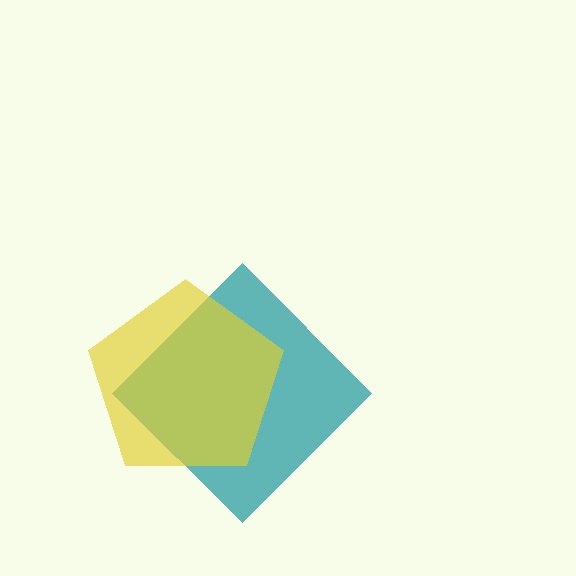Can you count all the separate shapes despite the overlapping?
Yes, there are 2 separate shapes.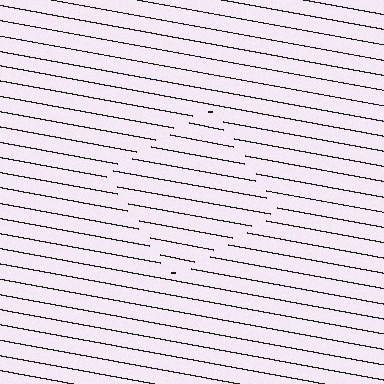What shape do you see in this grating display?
An illusory square. The interior of the shape contains the same grating, shifted by half a period — the contour is defined by the phase discontinuity where line-ends from the inner and outer gratings abut.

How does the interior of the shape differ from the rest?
The interior of the shape contains the same grating, shifted by half a period — the contour is defined by the phase discontinuity where line-ends from the inner and outer gratings abut.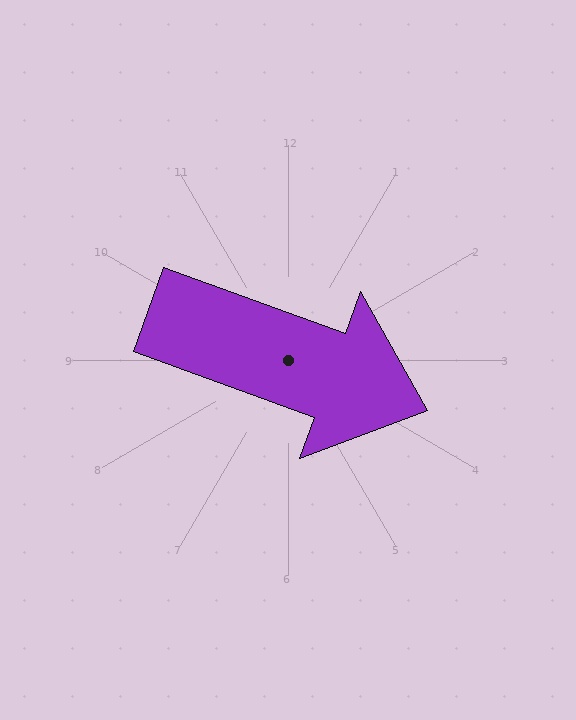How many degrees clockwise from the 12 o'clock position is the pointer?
Approximately 110 degrees.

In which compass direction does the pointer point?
East.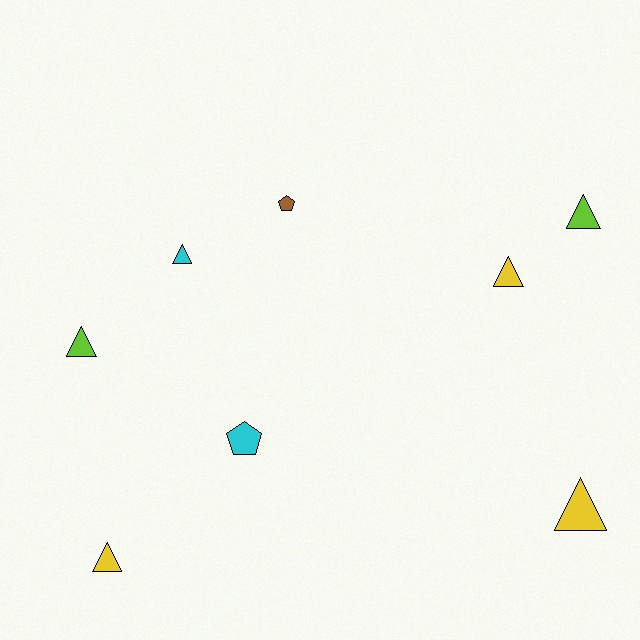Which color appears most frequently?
Yellow, with 3 objects.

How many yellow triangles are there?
There are 3 yellow triangles.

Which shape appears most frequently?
Triangle, with 6 objects.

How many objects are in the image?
There are 8 objects.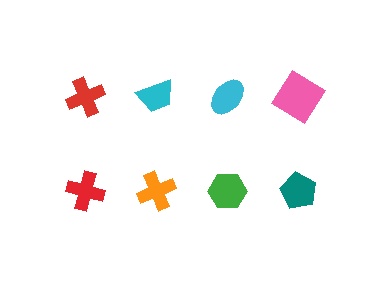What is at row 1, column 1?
A red cross.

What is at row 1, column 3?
A cyan ellipse.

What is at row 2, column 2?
An orange cross.